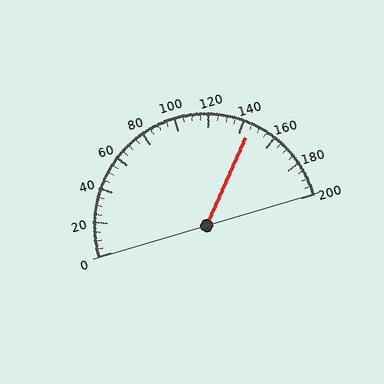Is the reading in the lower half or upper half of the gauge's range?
The reading is in the upper half of the range (0 to 200).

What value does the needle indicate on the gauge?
The needle indicates approximately 145.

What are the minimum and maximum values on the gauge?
The gauge ranges from 0 to 200.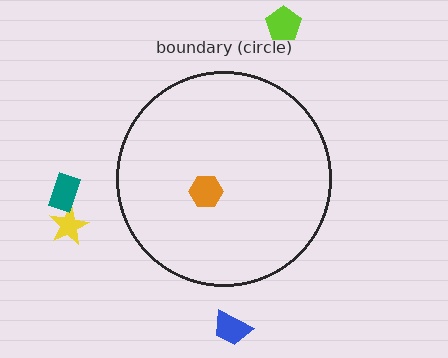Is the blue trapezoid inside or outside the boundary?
Outside.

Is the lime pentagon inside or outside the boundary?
Outside.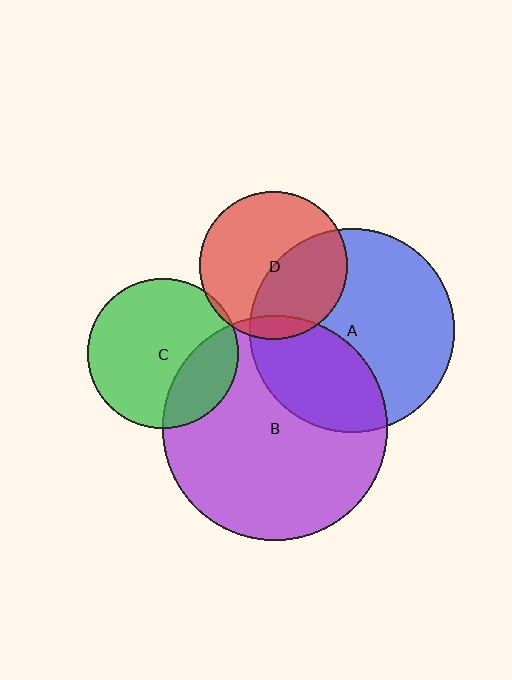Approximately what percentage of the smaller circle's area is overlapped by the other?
Approximately 5%.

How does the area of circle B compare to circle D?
Approximately 2.3 times.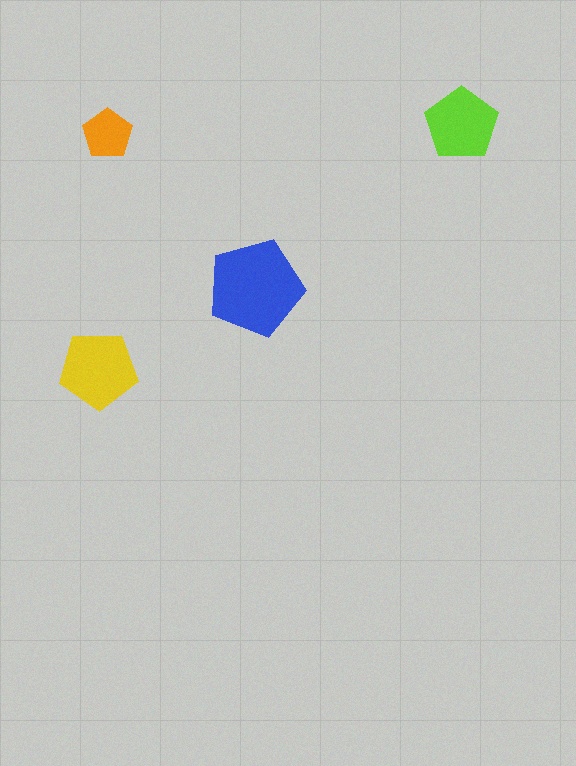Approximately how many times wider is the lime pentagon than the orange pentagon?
About 1.5 times wider.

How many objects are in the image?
There are 4 objects in the image.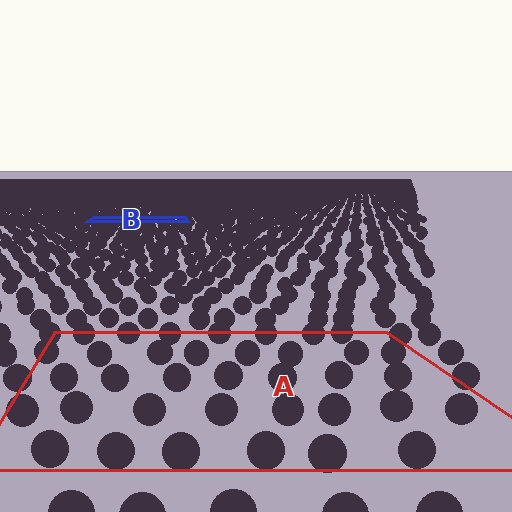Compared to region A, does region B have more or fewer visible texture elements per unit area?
Region B has more texture elements per unit area — they are packed more densely because it is farther away.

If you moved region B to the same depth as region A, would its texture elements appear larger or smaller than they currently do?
They would appear larger. At a closer depth, the same texture elements are projected at a bigger on-screen size.